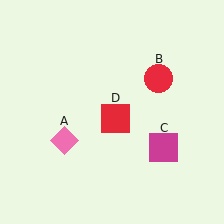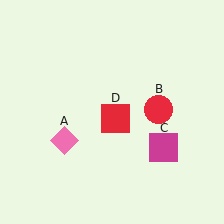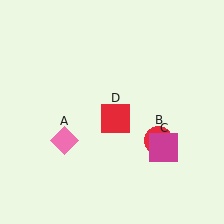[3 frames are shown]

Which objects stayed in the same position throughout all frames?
Pink diamond (object A) and magenta square (object C) and red square (object D) remained stationary.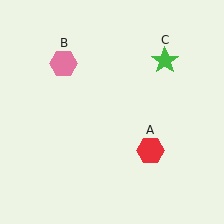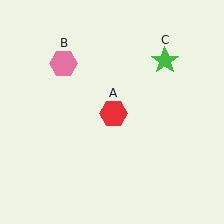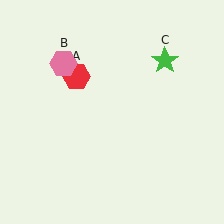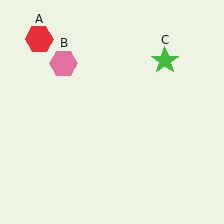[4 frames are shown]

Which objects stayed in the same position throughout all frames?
Pink hexagon (object B) and green star (object C) remained stationary.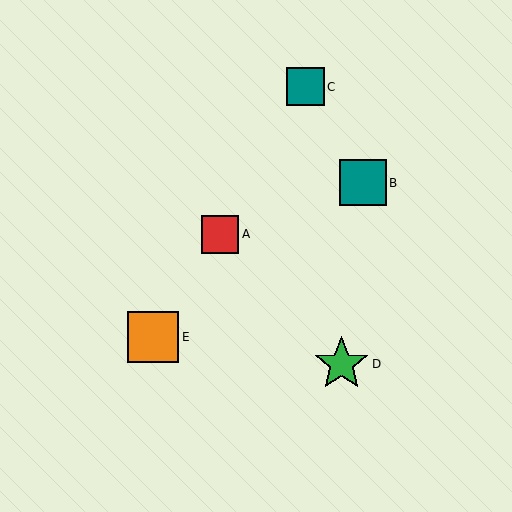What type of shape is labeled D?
Shape D is a green star.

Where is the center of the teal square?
The center of the teal square is at (363, 183).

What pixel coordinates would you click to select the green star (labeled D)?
Click at (341, 364) to select the green star D.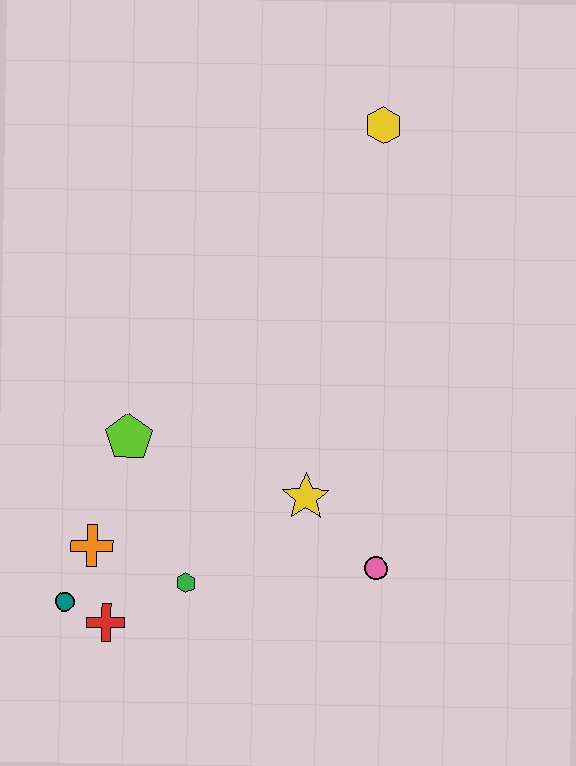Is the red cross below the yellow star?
Yes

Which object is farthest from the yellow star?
The yellow hexagon is farthest from the yellow star.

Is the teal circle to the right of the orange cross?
No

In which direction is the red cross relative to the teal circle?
The red cross is to the right of the teal circle.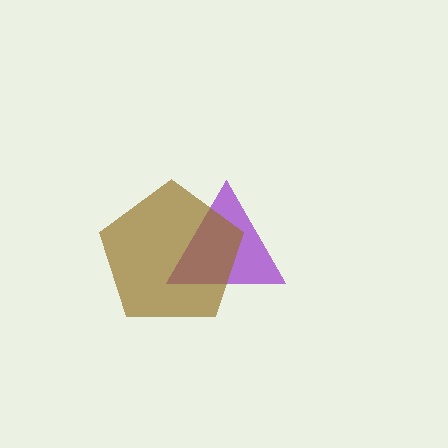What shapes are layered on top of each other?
The layered shapes are: a purple triangle, a brown pentagon.